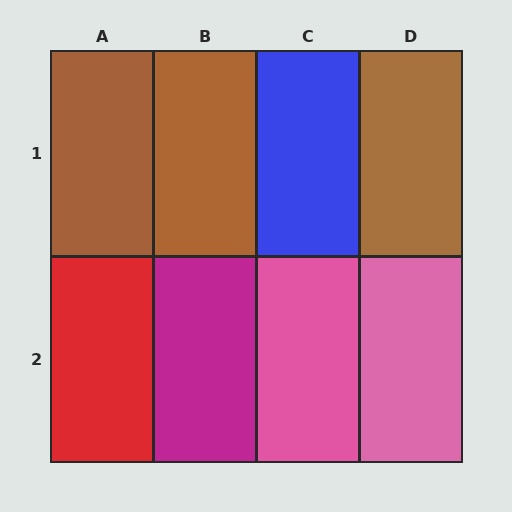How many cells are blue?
1 cell is blue.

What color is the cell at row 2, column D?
Pink.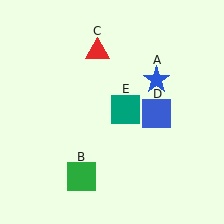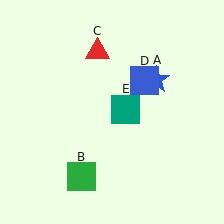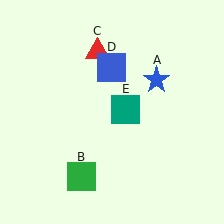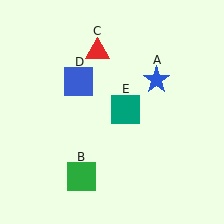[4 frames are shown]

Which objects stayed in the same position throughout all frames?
Blue star (object A) and green square (object B) and red triangle (object C) and teal square (object E) remained stationary.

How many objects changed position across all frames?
1 object changed position: blue square (object D).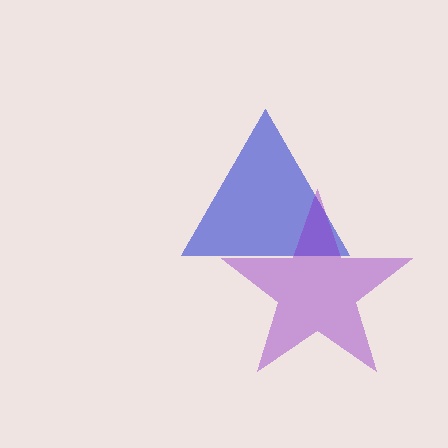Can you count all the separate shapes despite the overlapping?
Yes, there are 2 separate shapes.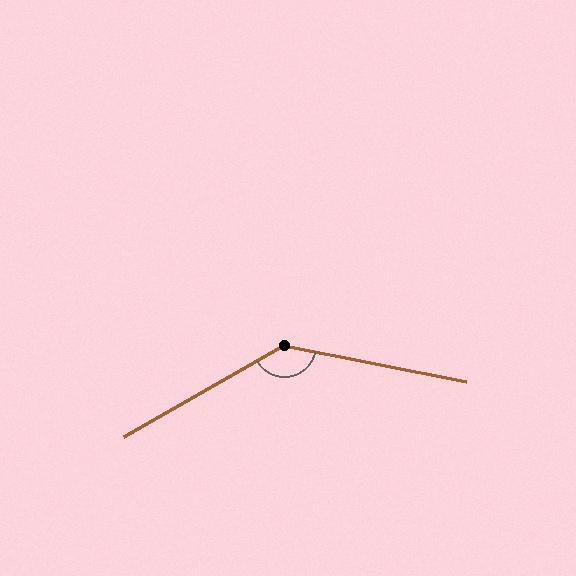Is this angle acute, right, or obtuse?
It is obtuse.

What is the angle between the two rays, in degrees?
Approximately 139 degrees.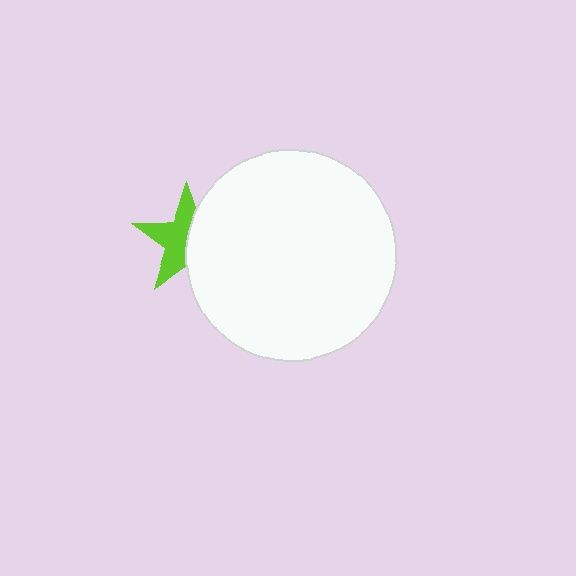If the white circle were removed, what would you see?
You would see the complete lime star.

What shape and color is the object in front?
The object in front is a white circle.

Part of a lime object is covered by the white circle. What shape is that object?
It is a star.